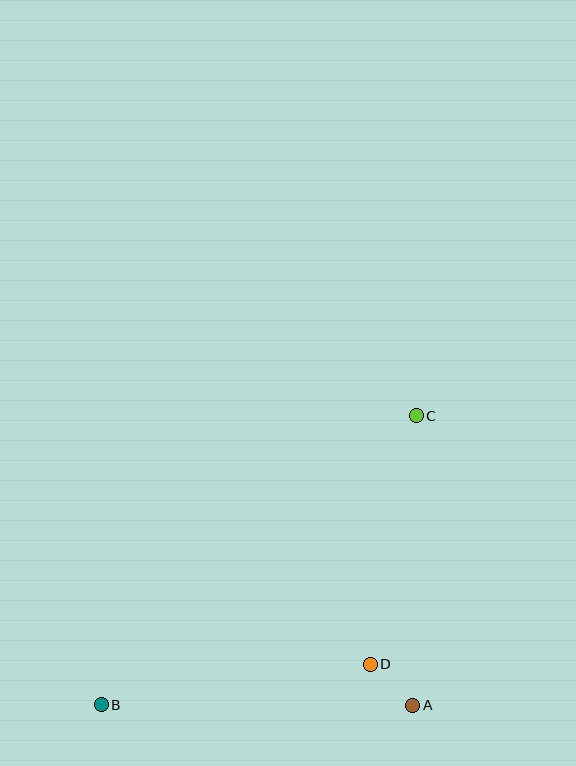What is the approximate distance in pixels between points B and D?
The distance between B and D is approximately 273 pixels.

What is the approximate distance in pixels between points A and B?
The distance between A and B is approximately 312 pixels.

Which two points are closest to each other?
Points A and D are closest to each other.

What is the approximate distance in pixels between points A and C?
The distance between A and C is approximately 289 pixels.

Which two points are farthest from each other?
Points B and C are farthest from each other.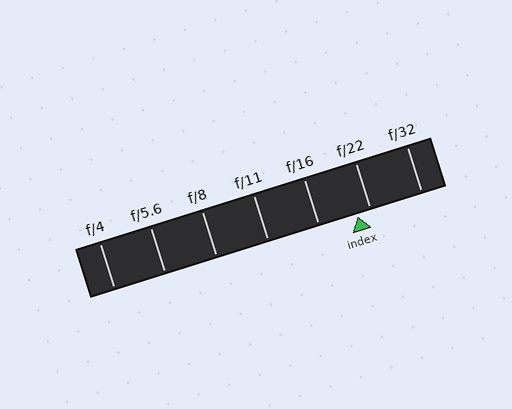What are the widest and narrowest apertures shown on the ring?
The widest aperture shown is f/4 and the narrowest is f/32.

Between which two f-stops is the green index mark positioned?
The index mark is between f/16 and f/22.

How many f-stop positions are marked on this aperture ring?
There are 7 f-stop positions marked.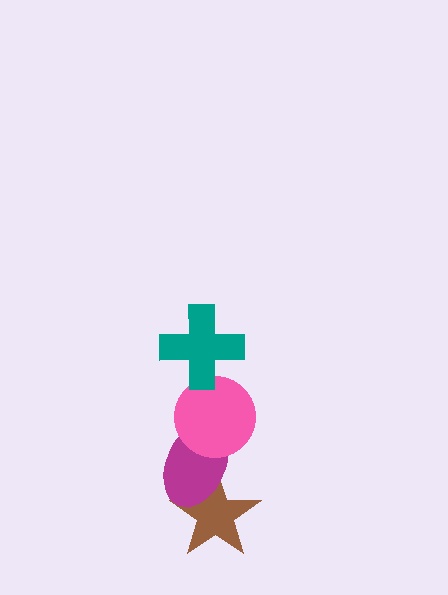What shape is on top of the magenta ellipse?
The pink circle is on top of the magenta ellipse.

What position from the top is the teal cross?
The teal cross is 1st from the top.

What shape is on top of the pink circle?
The teal cross is on top of the pink circle.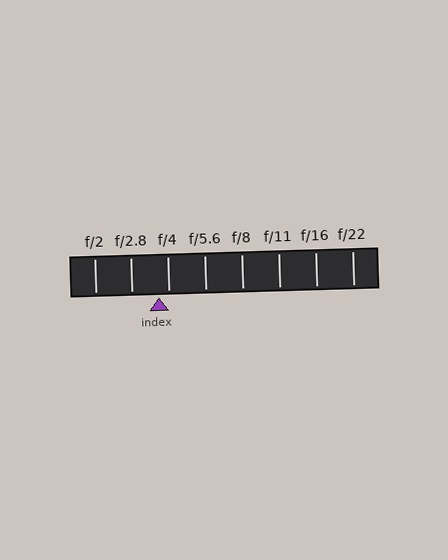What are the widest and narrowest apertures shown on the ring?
The widest aperture shown is f/2 and the narrowest is f/22.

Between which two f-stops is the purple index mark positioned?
The index mark is between f/2.8 and f/4.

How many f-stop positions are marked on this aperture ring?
There are 8 f-stop positions marked.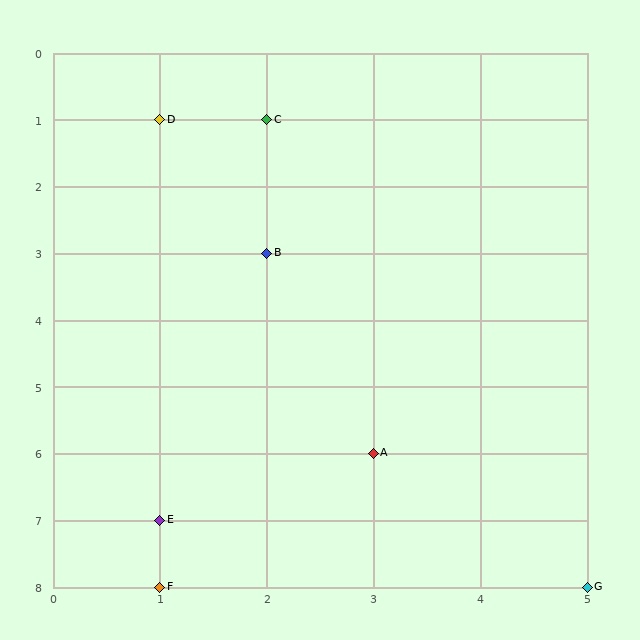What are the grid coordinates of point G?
Point G is at grid coordinates (5, 8).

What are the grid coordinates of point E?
Point E is at grid coordinates (1, 7).